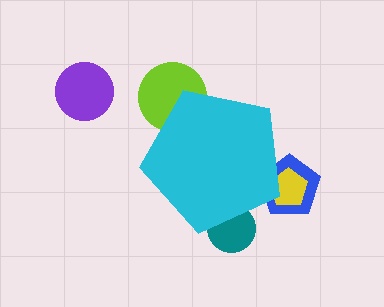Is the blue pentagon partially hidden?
Yes, the blue pentagon is partially hidden behind the cyan pentagon.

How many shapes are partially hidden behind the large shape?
4 shapes are partially hidden.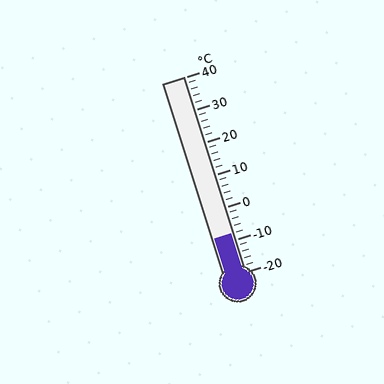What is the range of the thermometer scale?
The thermometer scale ranges from -20°C to 40°C.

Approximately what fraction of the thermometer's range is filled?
The thermometer is filled to approximately 20% of its range.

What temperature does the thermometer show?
The thermometer shows approximately -8°C.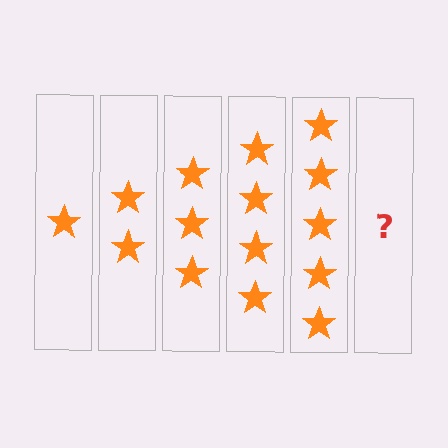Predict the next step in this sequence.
The next step is 6 stars.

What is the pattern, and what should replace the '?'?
The pattern is that each step adds one more star. The '?' should be 6 stars.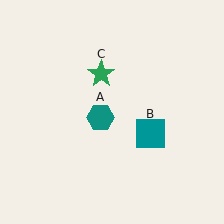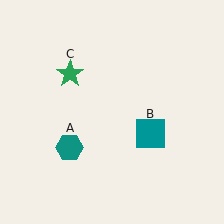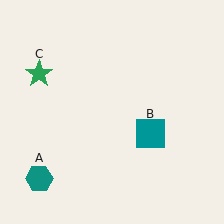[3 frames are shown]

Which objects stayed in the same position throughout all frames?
Teal square (object B) remained stationary.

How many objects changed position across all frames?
2 objects changed position: teal hexagon (object A), green star (object C).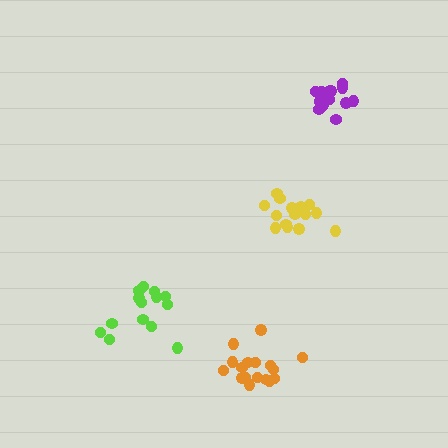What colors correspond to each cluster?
The clusters are colored: orange, lime, purple, yellow.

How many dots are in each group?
Group 1: 18 dots, Group 2: 14 dots, Group 3: 14 dots, Group 4: 16 dots (62 total).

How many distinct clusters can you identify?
There are 4 distinct clusters.